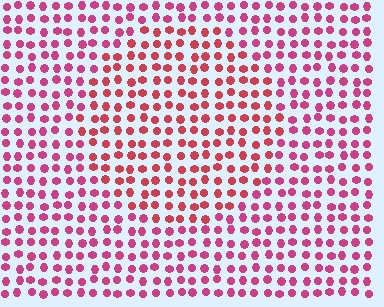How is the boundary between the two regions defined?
The boundary is defined purely by a slight shift in hue (about 23 degrees). Spacing, size, and orientation are identical on both sides.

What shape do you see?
I see a circle.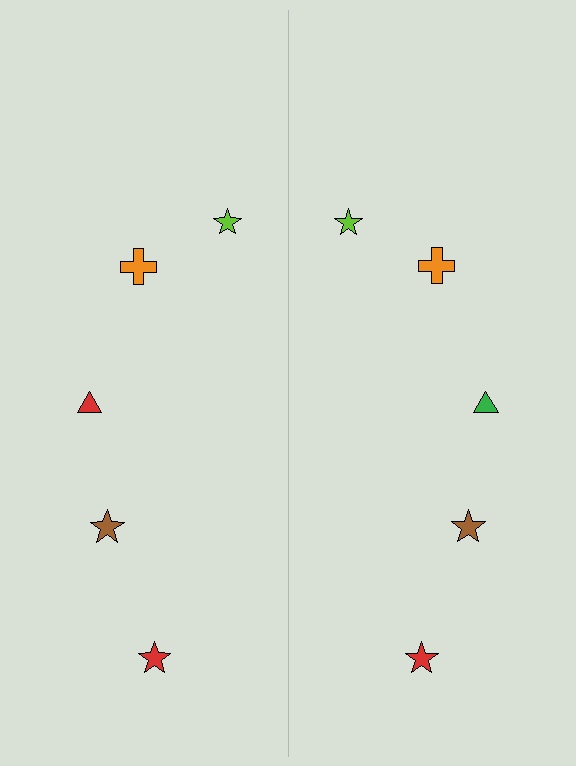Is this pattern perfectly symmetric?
No, the pattern is not perfectly symmetric. The green triangle on the right side breaks the symmetry — its mirror counterpart is red.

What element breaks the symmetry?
The green triangle on the right side breaks the symmetry — its mirror counterpart is red.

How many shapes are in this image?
There are 10 shapes in this image.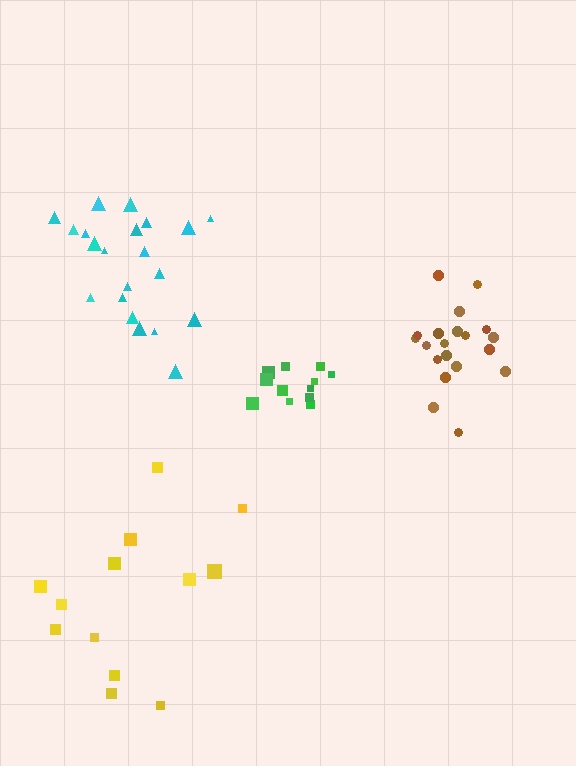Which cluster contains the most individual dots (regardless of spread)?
Cyan (21).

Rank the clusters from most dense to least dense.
green, brown, cyan, yellow.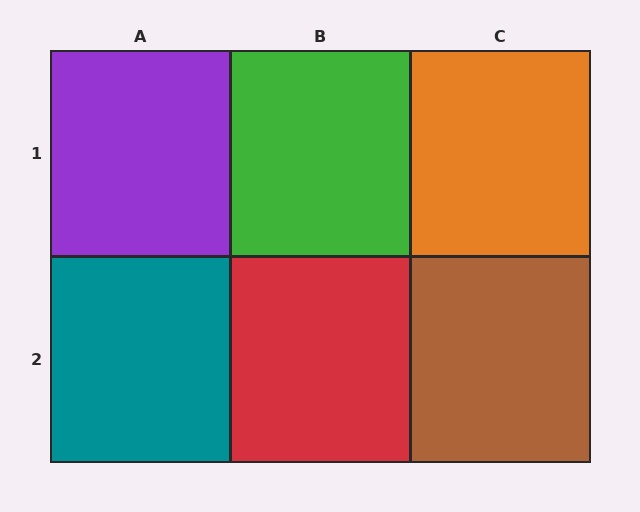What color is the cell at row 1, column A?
Purple.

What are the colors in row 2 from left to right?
Teal, red, brown.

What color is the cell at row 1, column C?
Orange.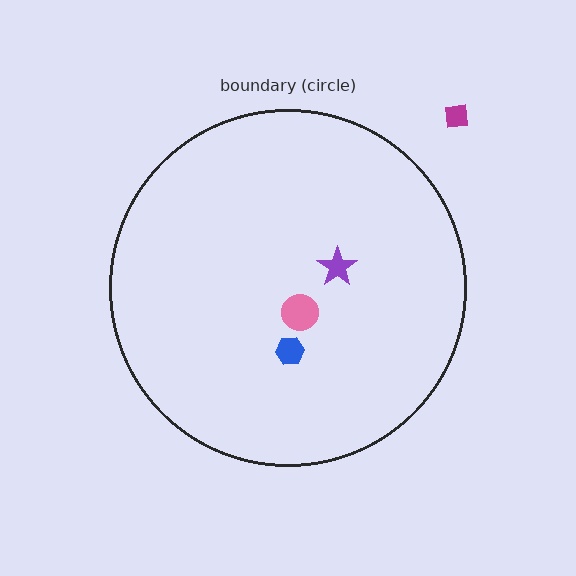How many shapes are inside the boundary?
3 inside, 1 outside.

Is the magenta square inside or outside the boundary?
Outside.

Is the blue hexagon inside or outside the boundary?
Inside.